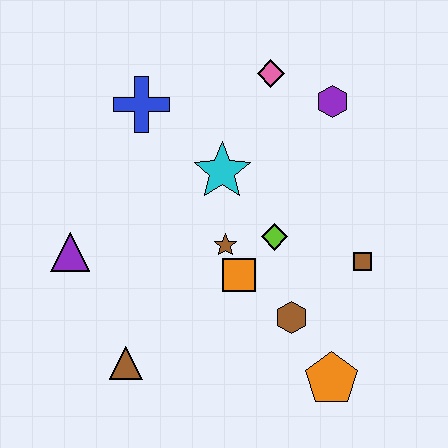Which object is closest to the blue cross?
The cyan star is closest to the blue cross.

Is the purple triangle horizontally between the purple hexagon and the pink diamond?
No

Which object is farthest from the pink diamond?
The brown triangle is farthest from the pink diamond.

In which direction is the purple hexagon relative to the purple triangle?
The purple hexagon is to the right of the purple triangle.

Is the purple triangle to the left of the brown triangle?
Yes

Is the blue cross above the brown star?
Yes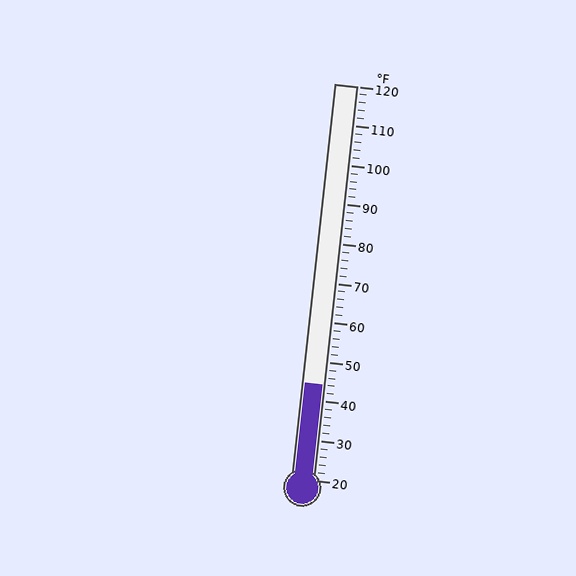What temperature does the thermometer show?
The thermometer shows approximately 44°F.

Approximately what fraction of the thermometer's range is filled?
The thermometer is filled to approximately 25% of its range.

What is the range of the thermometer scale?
The thermometer scale ranges from 20°F to 120°F.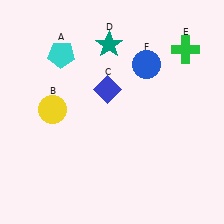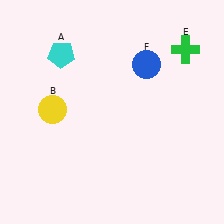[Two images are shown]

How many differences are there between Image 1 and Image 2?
There are 2 differences between the two images.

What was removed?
The blue diamond (C), the teal star (D) were removed in Image 2.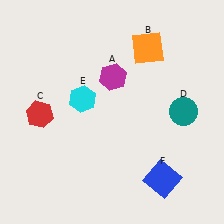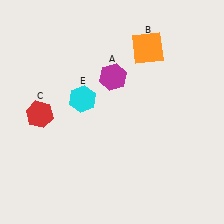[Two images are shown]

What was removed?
The teal circle (D), the blue square (F) were removed in Image 2.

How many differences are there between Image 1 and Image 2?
There are 2 differences between the two images.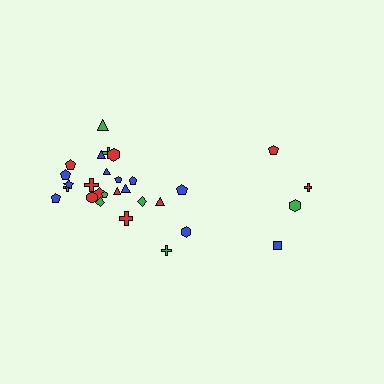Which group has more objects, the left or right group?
The left group.